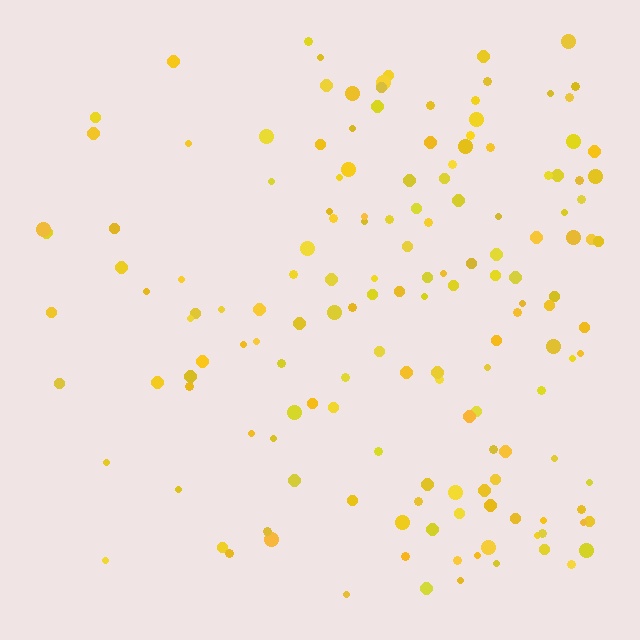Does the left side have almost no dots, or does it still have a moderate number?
Still a moderate number, just noticeably fewer than the right.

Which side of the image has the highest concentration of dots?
The right.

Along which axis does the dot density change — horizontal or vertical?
Horizontal.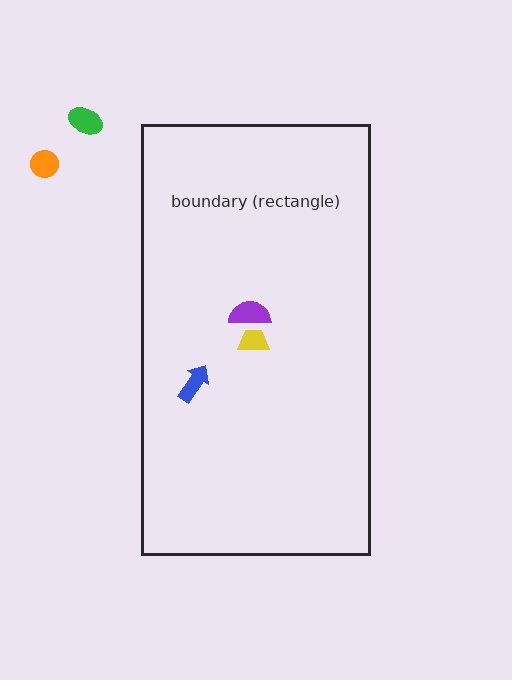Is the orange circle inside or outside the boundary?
Outside.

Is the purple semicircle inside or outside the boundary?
Inside.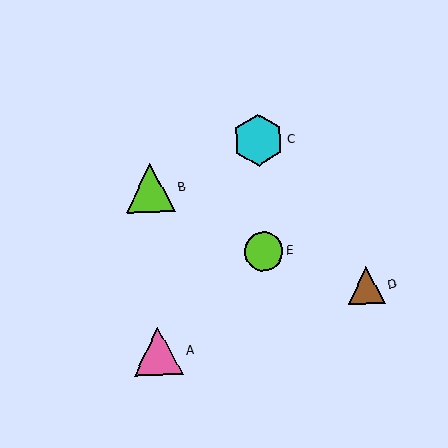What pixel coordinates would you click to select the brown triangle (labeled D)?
Click at (366, 286) to select the brown triangle D.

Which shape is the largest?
The cyan hexagon (labeled C) is the largest.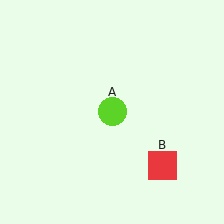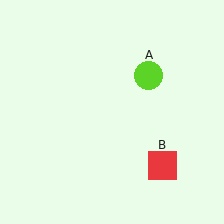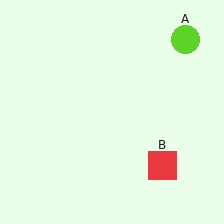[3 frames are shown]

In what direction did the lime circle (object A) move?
The lime circle (object A) moved up and to the right.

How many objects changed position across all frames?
1 object changed position: lime circle (object A).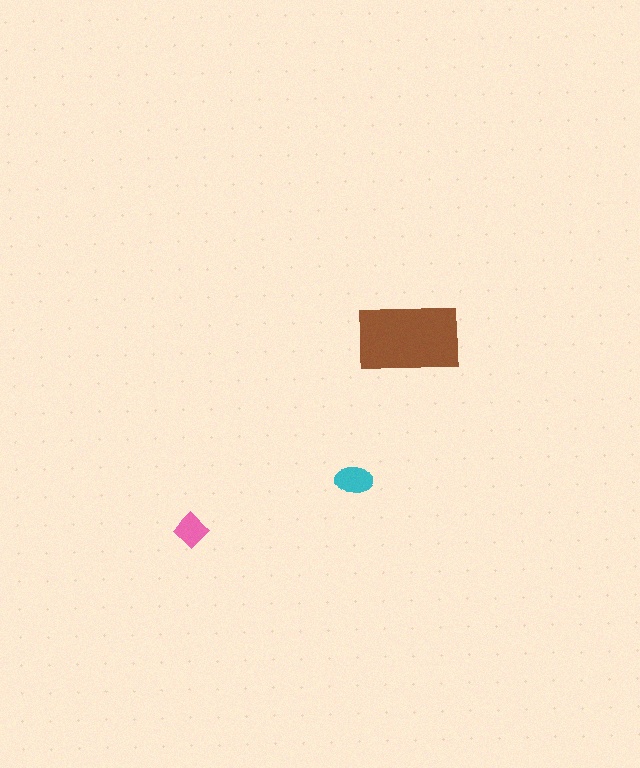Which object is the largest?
The brown rectangle.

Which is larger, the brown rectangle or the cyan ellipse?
The brown rectangle.